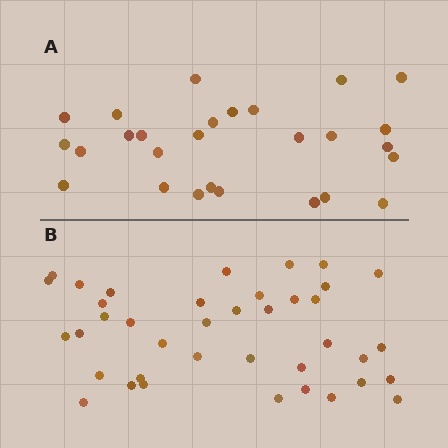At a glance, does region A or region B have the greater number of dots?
Region B (the bottom region) has more dots.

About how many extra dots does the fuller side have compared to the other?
Region B has roughly 12 or so more dots than region A.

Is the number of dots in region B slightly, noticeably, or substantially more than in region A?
Region B has noticeably more, but not dramatically so. The ratio is roughly 1.4 to 1.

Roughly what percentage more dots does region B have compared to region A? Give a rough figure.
About 45% more.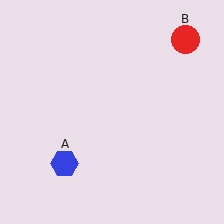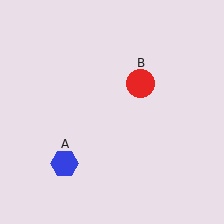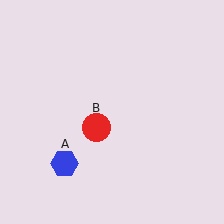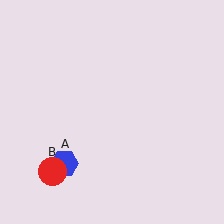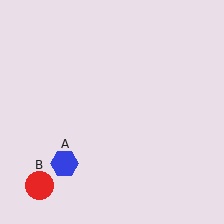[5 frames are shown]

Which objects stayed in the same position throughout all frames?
Blue hexagon (object A) remained stationary.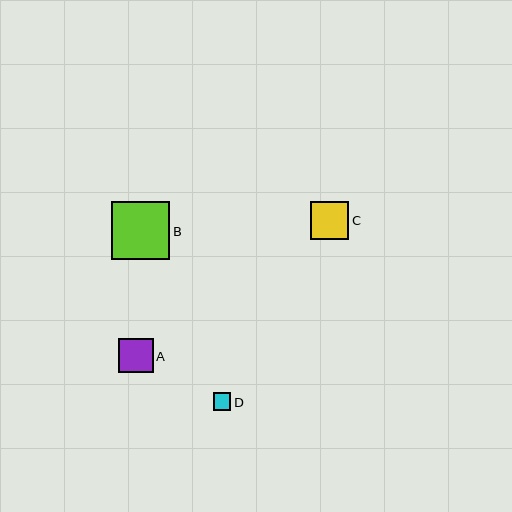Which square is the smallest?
Square D is the smallest with a size of approximately 18 pixels.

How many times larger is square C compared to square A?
Square C is approximately 1.1 times the size of square A.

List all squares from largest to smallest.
From largest to smallest: B, C, A, D.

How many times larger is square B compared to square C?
Square B is approximately 1.5 times the size of square C.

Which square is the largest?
Square B is the largest with a size of approximately 58 pixels.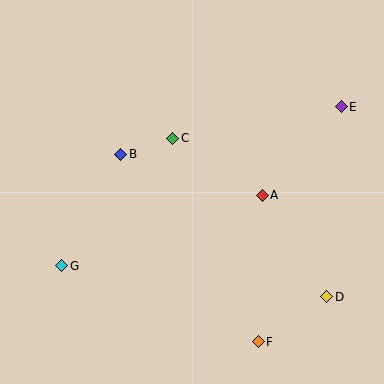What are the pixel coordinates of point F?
Point F is at (258, 342).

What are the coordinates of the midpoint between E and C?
The midpoint between E and C is at (257, 123).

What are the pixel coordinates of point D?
Point D is at (327, 297).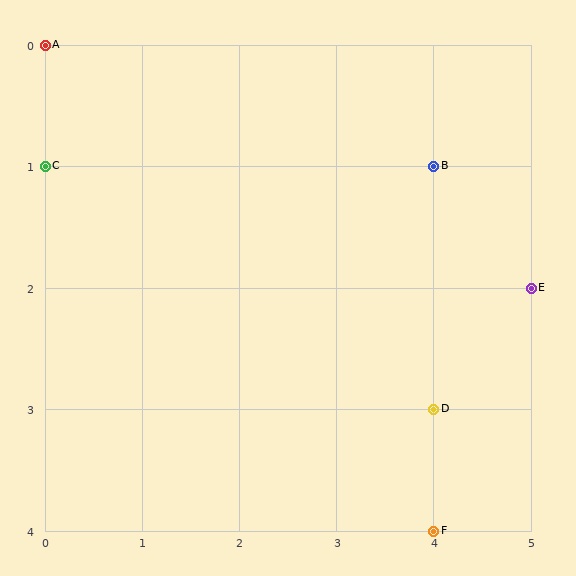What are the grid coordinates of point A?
Point A is at grid coordinates (0, 0).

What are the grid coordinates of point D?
Point D is at grid coordinates (4, 3).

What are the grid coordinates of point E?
Point E is at grid coordinates (5, 2).